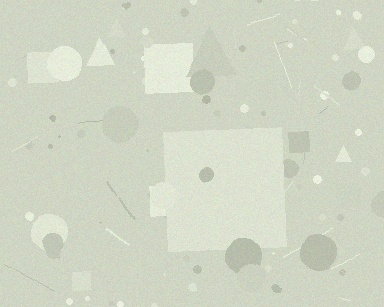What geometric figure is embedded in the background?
A square is embedded in the background.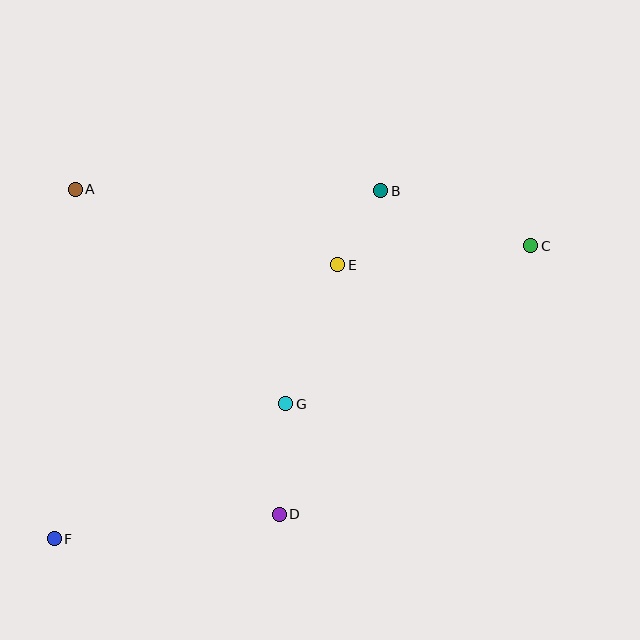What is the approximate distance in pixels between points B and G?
The distance between B and G is approximately 234 pixels.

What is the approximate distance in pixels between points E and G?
The distance between E and G is approximately 148 pixels.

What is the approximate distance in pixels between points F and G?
The distance between F and G is approximately 268 pixels.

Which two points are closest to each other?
Points B and E are closest to each other.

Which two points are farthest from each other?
Points C and F are farthest from each other.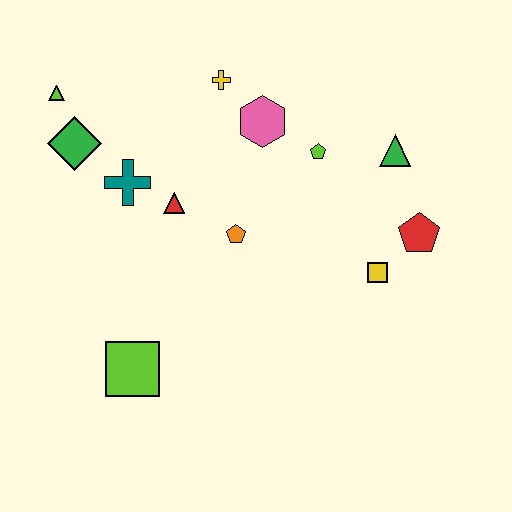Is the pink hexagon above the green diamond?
Yes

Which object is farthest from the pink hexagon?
The lime square is farthest from the pink hexagon.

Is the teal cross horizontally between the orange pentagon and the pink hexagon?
No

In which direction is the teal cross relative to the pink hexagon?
The teal cross is to the left of the pink hexagon.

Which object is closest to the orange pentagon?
The red triangle is closest to the orange pentagon.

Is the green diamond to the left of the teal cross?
Yes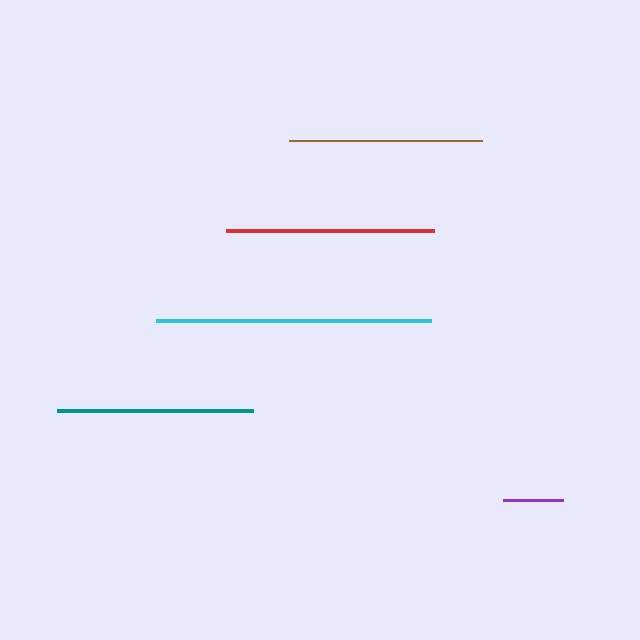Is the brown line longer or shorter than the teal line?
The teal line is longer than the brown line.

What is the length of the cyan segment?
The cyan segment is approximately 276 pixels long.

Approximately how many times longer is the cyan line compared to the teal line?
The cyan line is approximately 1.4 times the length of the teal line.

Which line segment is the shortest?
The purple line is the shortest at approximately 60 pixels.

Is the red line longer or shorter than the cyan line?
The cyan line is longer than the red line.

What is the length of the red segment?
The red segment is approximately 208 pixels long.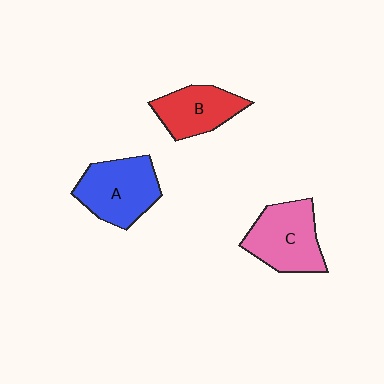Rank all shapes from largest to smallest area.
From largest to smallest: A (blue), C (pink), B (red).